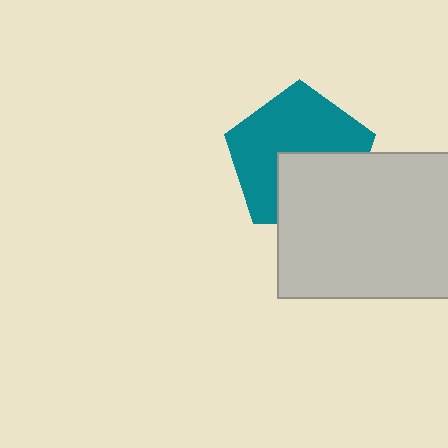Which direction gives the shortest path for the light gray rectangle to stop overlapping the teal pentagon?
Moving down gives the shortest separation.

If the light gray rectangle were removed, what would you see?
You would see the complete teal pentagon.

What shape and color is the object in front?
The object in front is a light gray rectangle.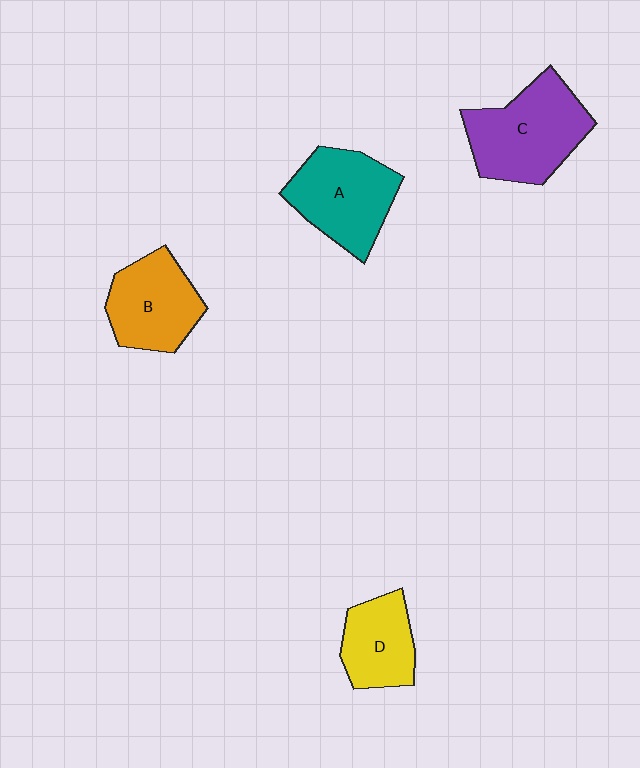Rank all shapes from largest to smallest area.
From largest to smallest: C (purple), A (teal), B (orange), D (yellow).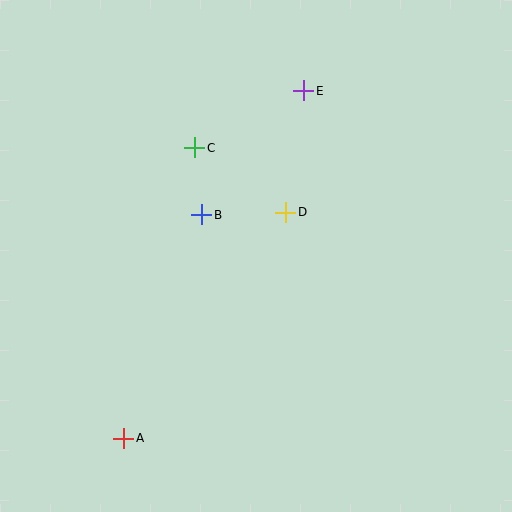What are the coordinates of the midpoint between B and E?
The midpoint between B and E is at (253, 153).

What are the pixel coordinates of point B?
Point B is at (202, 215).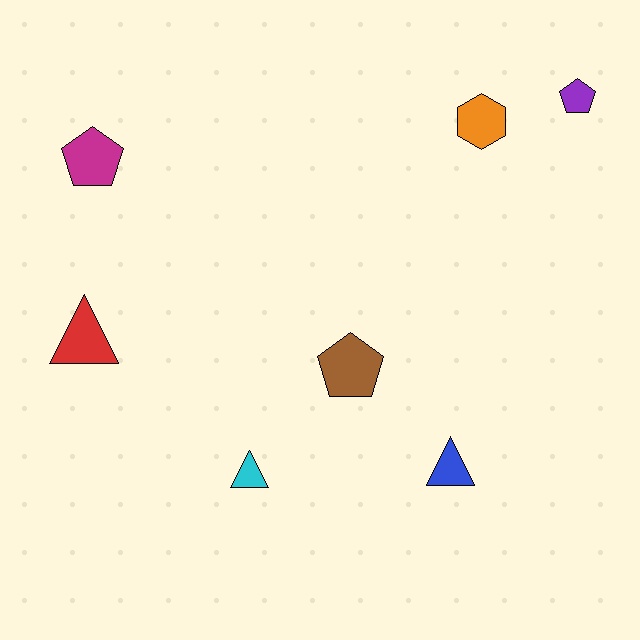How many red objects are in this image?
There is 1 red object.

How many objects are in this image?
There are 7 objects.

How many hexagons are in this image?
There is 1 hexagon.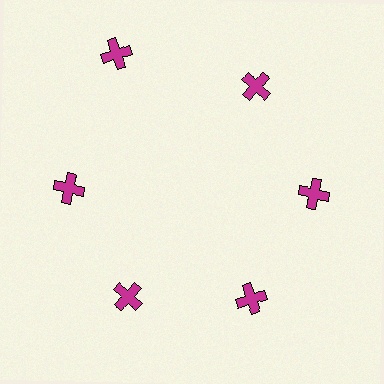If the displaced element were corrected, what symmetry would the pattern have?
It would have 6-fold rotational symmetry — the pattern would map onto itself every 60 degrees.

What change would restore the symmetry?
The symmetry would be restored by moving it inward, back onto the ring so that all 6 crosses sit at equal angles and equal distance from the center.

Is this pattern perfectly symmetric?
No. The 6 magenta crosses are arranged in a ring, but one element near the 11 o'clock position is pushed outward from the center, breaking the 6-fold rotational symmetry.